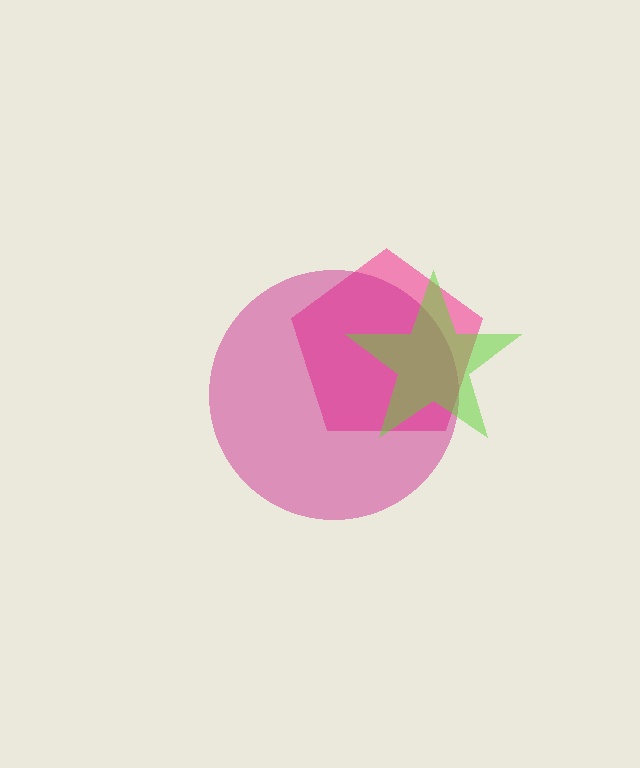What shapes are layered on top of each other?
The layered shapes are: a pink pentagon, a magenta circle, a lime star.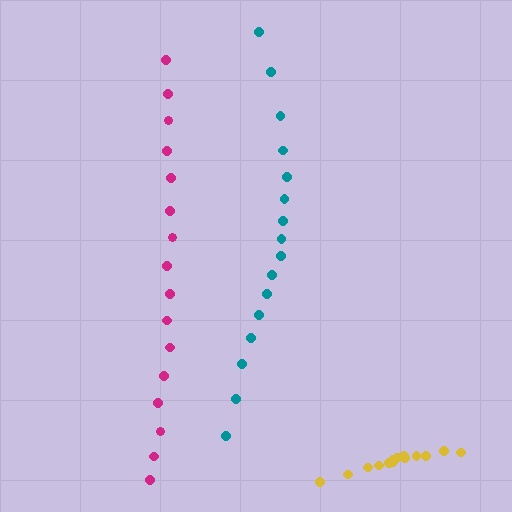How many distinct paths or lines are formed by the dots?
There are 3 distinct paths.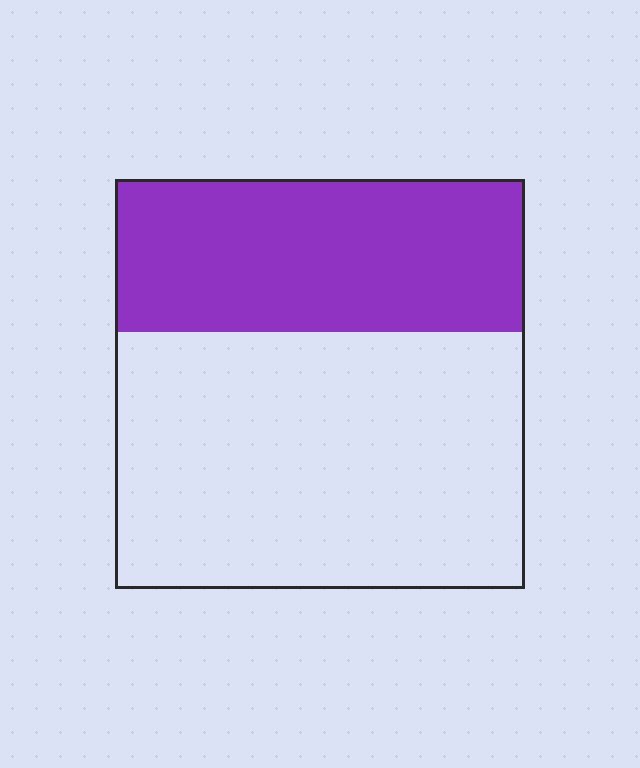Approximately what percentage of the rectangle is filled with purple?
Approximately 35%.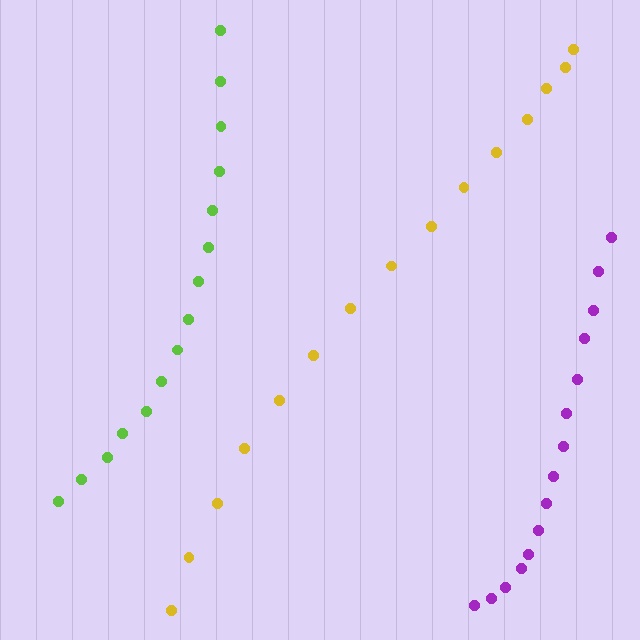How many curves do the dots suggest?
There are 3 distinct paths.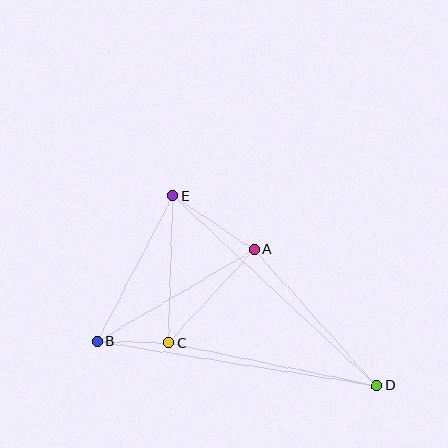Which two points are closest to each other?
Points B and C are closest to each other.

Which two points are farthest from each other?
Points B and D are farthest from each other.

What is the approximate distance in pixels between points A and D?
The distance between A and D is approximately 183 pixels.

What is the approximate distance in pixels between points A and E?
The distance between A and E is approximately 97 pixels.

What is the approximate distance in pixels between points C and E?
The distance between C and E is approximately 147 pixels.